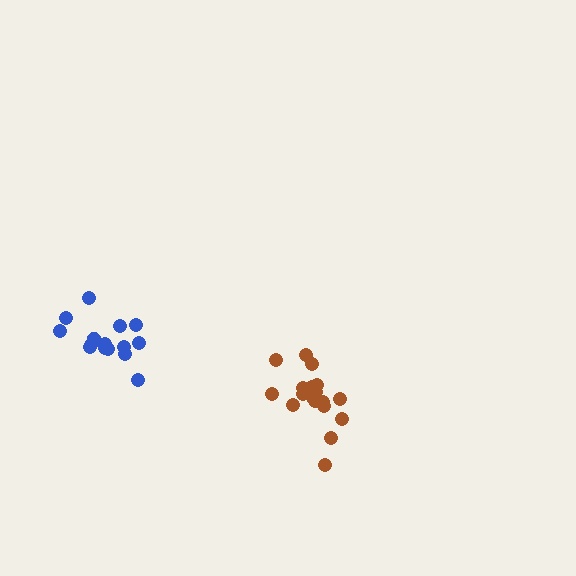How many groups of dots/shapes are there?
There are 2 groups.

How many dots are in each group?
Group 1: 18 dots, Group 2: 15 dots (33 total).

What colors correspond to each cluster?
The clusters are colored: brown, blue.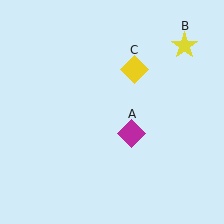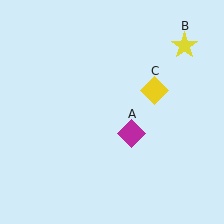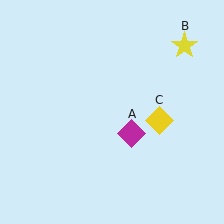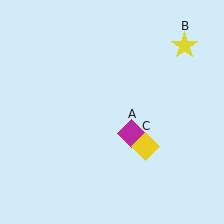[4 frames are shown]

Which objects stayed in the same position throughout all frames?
Magenta diamond (object A) and yellow star (object B) remained stationary.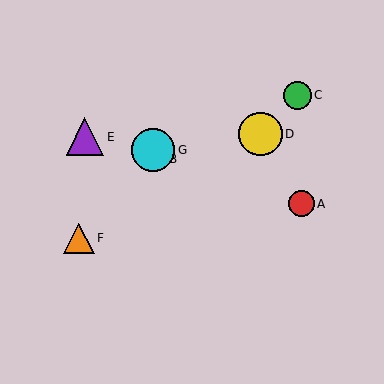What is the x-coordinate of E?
Object E is at x≈85.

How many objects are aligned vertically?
2 objects (B, G) are aligned vertically.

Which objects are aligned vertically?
Objects B, G are aligned vertically.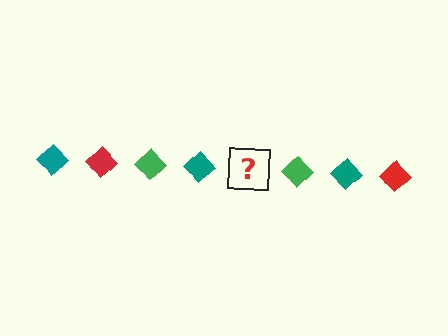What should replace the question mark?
The question mark should be replaced with a red diamond.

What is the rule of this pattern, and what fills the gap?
The rule is that the pattern cycles through teal, red, green diamonds. The gap should be filled with a red diamond.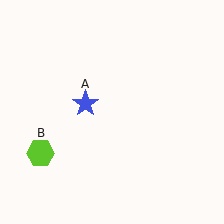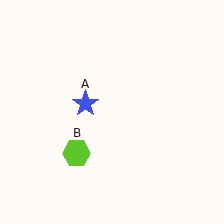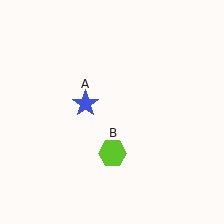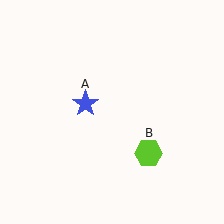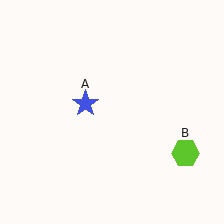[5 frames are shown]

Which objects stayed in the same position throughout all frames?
Blue star (object A) remained stationary.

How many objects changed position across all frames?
1 object changed position: lime hexagon (object B).